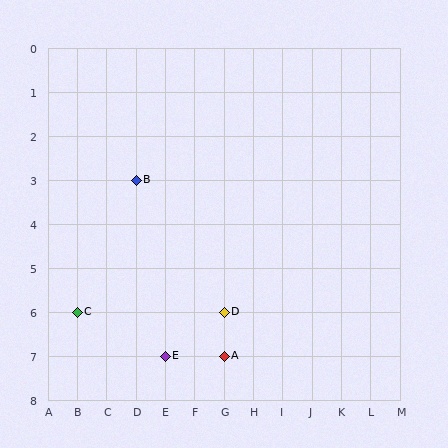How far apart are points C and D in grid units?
Points C and D are 5 columns apart.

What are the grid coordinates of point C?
Point C is at grid coordinates (B, 6).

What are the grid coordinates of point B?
Point B is at grid coordinates (D, 3).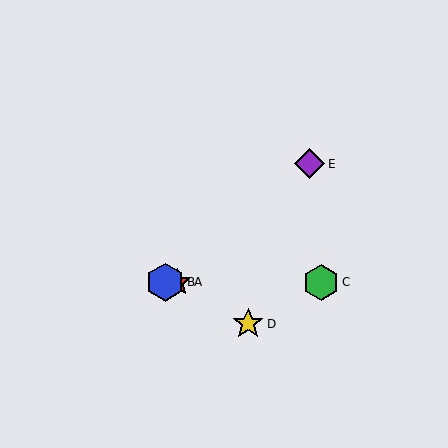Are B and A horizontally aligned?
Yes, both are at y≈282.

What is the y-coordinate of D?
Object D is at y≈324.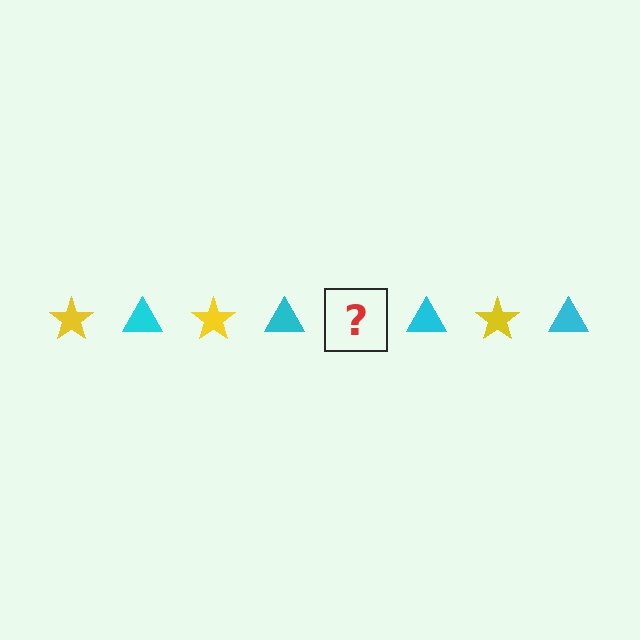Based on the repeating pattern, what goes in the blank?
The blank should be a yellow star.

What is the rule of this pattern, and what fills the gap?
The rule is that the pattern alternates between yellow star and cyan triangle. The gap should be filled with a yellow star.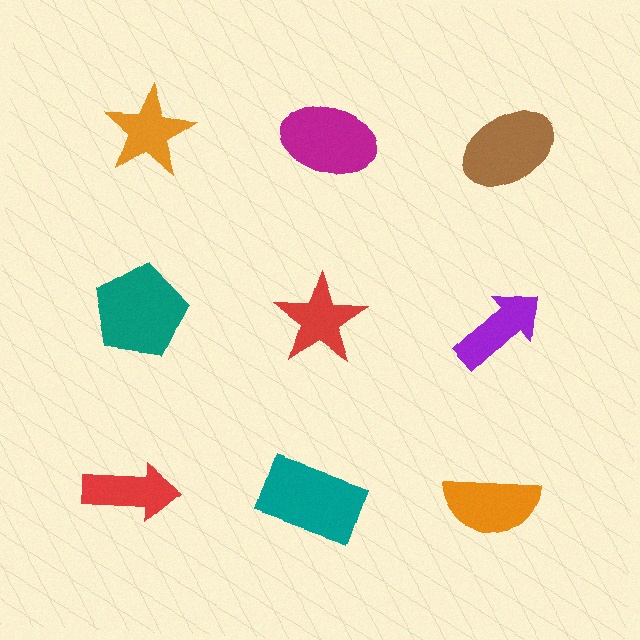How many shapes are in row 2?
3 shapes.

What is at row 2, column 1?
A teal pentagon.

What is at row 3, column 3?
An orange semicircle.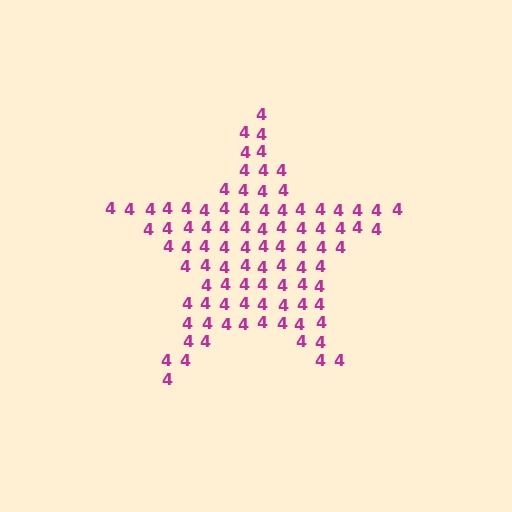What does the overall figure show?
The overall figure shows a star.